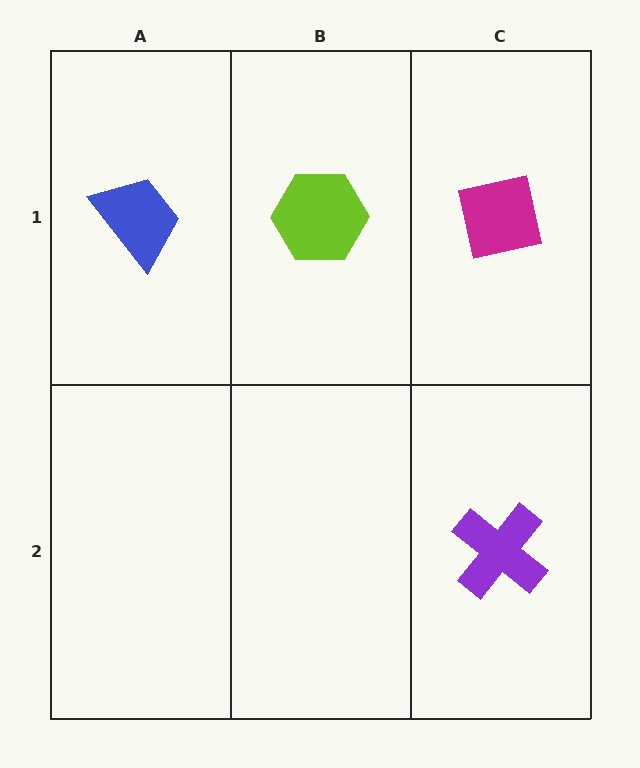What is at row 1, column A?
A blue trapezoid.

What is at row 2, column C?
A purple cross.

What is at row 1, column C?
A magenta square.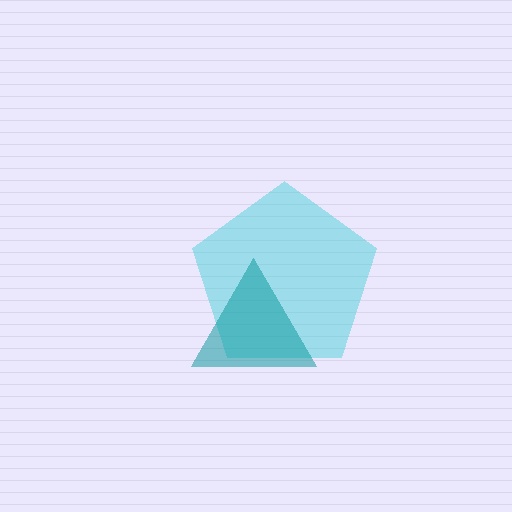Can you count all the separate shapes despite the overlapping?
Yes, there are 2 separate shapes.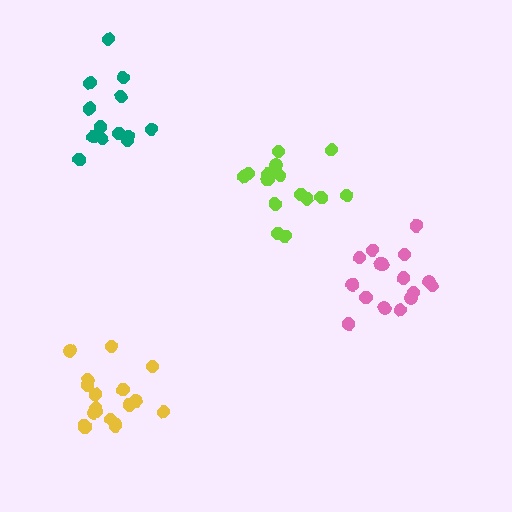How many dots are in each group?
Group 1: 15 dots, Group 2: 16 dots, Group 3: 18 dots, Group 4: 13 dots (62 total).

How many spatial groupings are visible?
There are 4 spatial groupings.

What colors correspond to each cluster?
The clusters are colored: lime, pink, yellow, teal.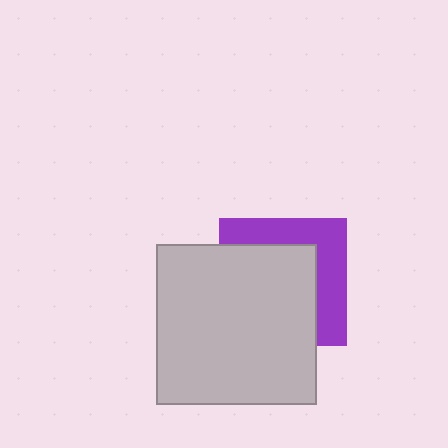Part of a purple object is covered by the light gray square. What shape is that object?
It is a square.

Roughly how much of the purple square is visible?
A small part of it is visible (roughly 39%).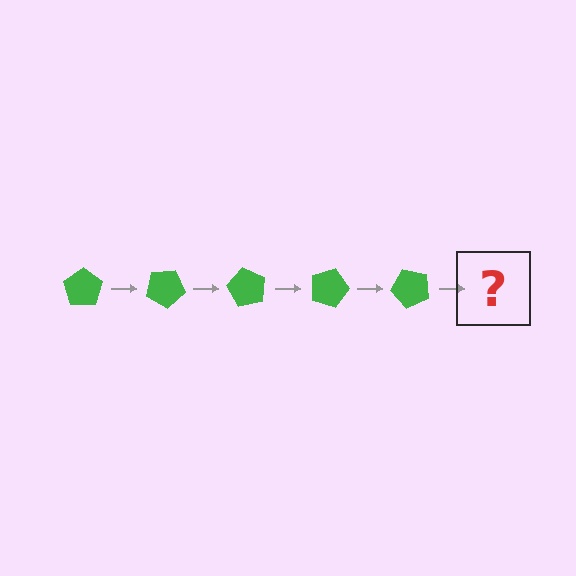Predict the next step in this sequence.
The next step is a green pentagon rotated 150 degrees.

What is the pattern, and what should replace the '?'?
The pattern is that the pentagon rotates 30 degrees each step. The '?' should be a green pentagon rotated 150 degrees.